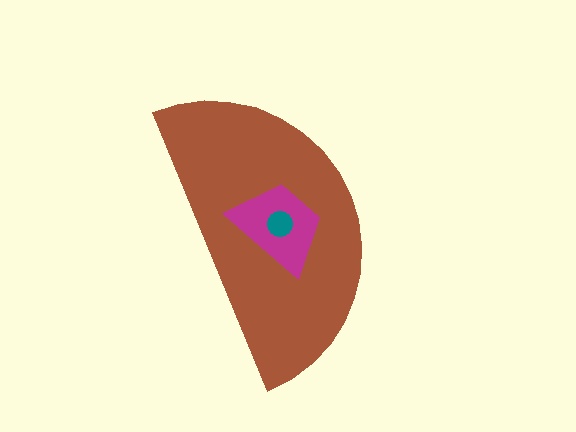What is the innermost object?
The teal circle.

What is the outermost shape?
The brown semicircle.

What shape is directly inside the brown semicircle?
The magenta trapezoid.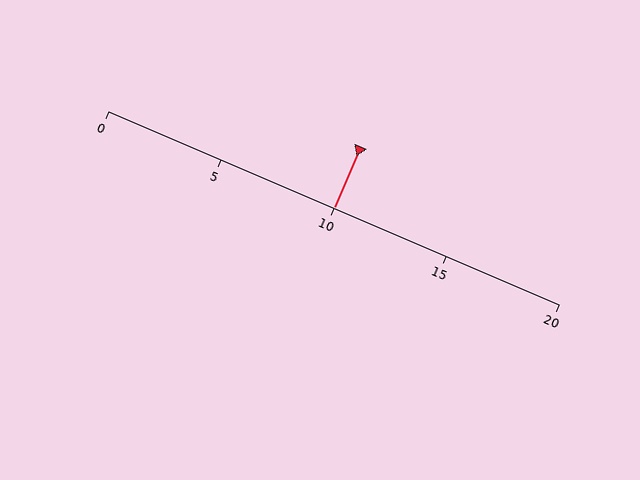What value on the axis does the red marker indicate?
The marker indicates approximately 10.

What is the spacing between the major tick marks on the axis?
The major ticks are spaced 5 apart.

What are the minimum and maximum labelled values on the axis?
The axis runs from 0 to 20.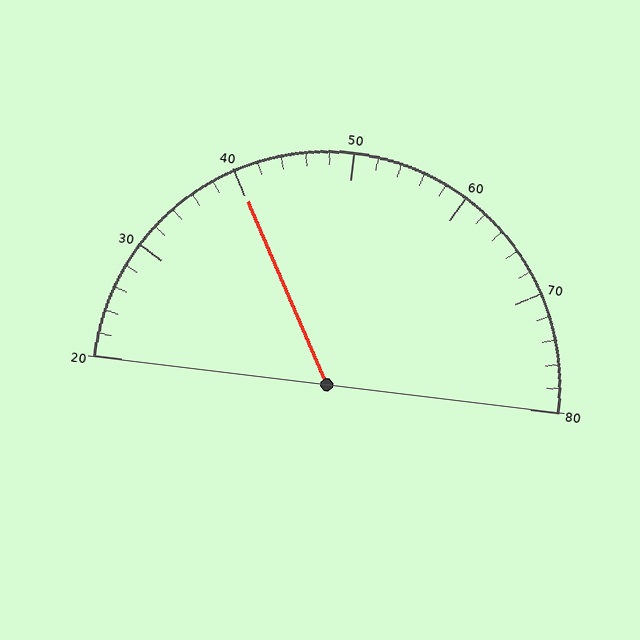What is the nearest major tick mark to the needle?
The nearest major tick mark is 40.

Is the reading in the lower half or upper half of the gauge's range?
The reading is in the lower half of the range (20 to 80).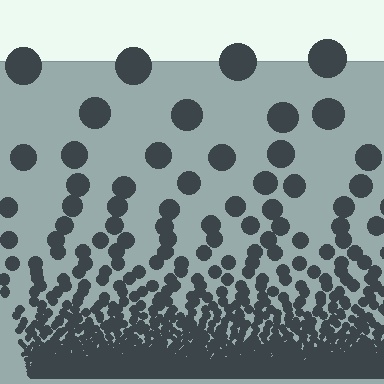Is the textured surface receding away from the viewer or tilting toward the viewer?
The surface appears to tilt toward the viewer. Texture elements get larger and sparser toward the top.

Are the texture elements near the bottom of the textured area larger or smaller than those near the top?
Smaller. The gradient is inverted — elements near the bottom are smaller and denser.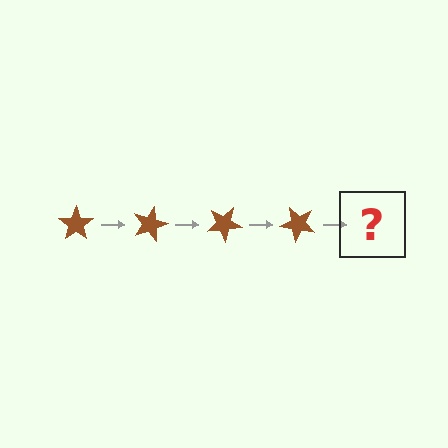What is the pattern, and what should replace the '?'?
The pattern is that the star rotates 15 degrees each step. The '?' should be a brown star rotated 60 degrees.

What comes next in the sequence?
The next element should be a brown star rotated 60 degrees.